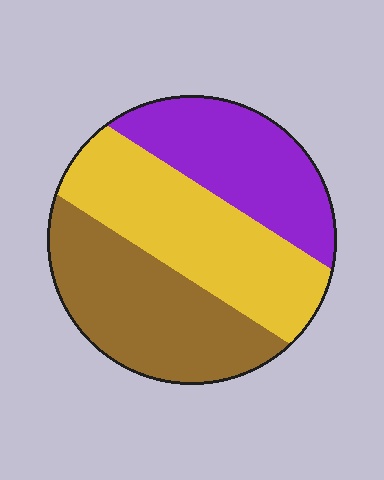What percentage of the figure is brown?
Brown takes up between a quarter and a half of the figure.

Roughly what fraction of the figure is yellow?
Yellow covers around 35% of the figure.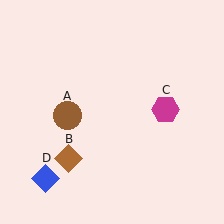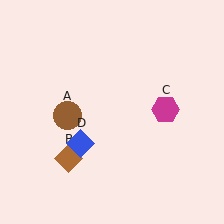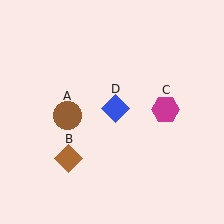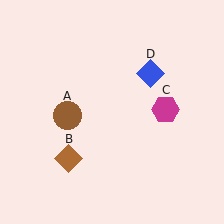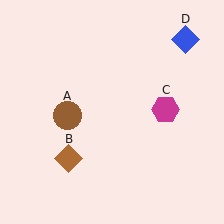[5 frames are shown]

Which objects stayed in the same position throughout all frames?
Brown circle (object A) and brown diamond (object B) and magenta hexagon (object C) remained stationary.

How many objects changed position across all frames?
1 object changed position: blue diamond (object D).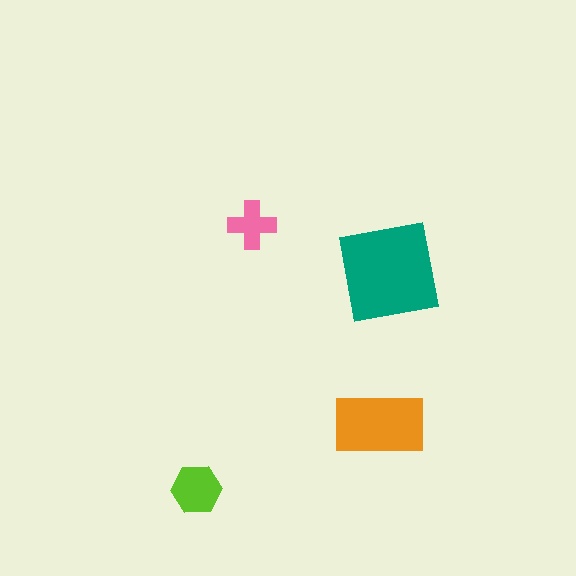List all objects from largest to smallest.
The teal square, the orange rectangle, the lime hexagon, the pink cross.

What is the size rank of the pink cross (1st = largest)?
4th.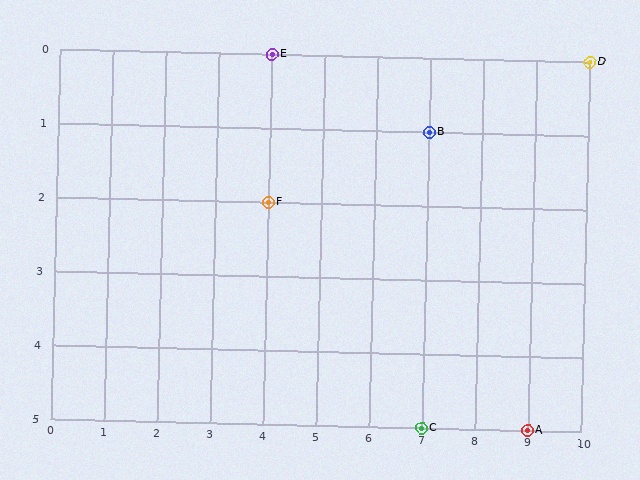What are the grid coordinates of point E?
Point E is at grid coordinates (4, 0).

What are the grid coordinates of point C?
Point C is at grid coordinates (7, 5).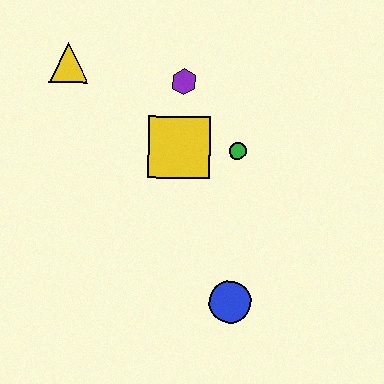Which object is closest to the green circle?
The yellow square is closest to the green circle.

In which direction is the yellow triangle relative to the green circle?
The yellow triangle is to the left of the green circle.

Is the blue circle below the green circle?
Yes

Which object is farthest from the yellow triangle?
The blue circle is farthest from the yellow triangle.